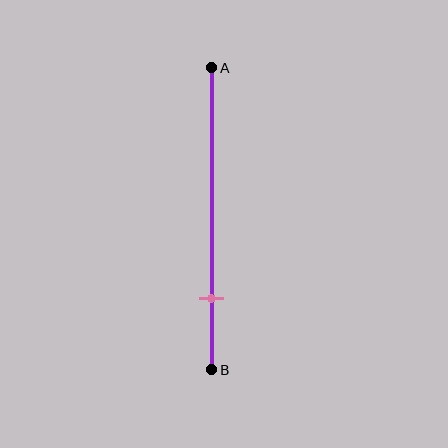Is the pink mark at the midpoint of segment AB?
No, the mark is at about 75% from A, not at the 50% midpoint.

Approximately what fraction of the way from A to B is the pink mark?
The pink mark is approximately 75% of the way from A to B.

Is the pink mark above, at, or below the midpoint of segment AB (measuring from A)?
The pink mark is below the midpoint of segment AB.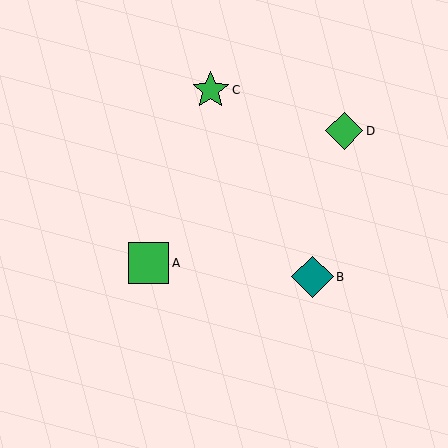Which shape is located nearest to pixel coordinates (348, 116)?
The green diamond (labeled D) at (344, 131) is nearest to that location.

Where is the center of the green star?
The center of the green star is at (211, 90).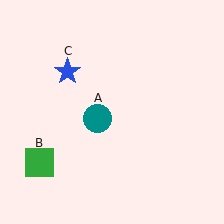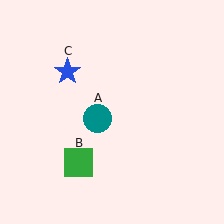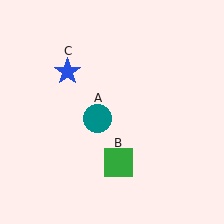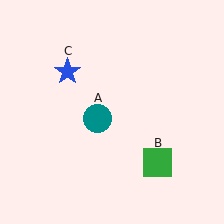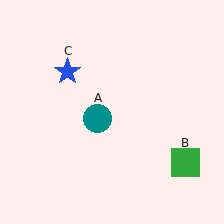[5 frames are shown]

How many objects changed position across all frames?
1 object changed position: green square (object B).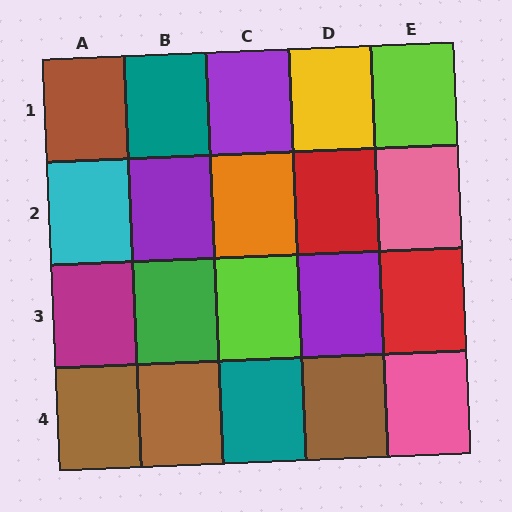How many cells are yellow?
1 cell is yellow.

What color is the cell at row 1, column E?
Lime.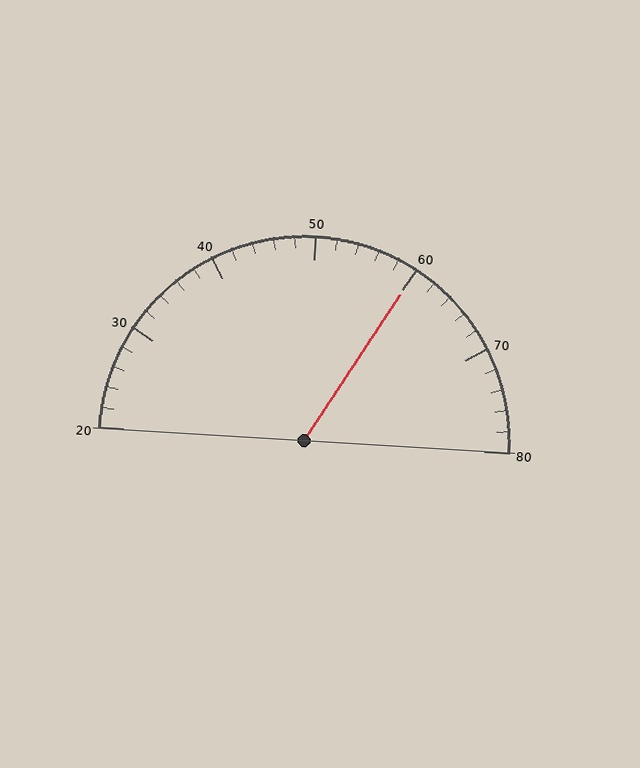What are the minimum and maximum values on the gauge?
The gauge ranges from 20 to 80.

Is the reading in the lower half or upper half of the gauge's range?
The reading is in the upper half of the range (20 to 80).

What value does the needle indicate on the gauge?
The needle indicates approximately 60.